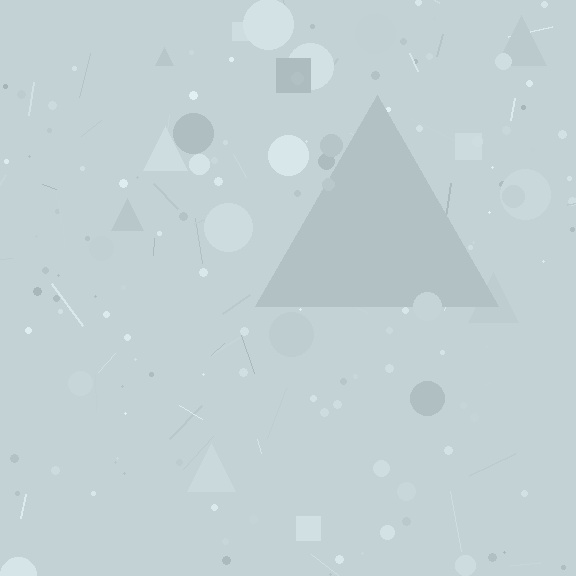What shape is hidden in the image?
A triangle is hidden in the image.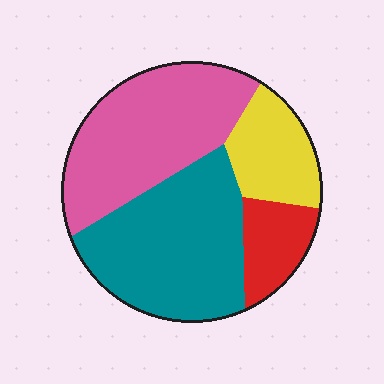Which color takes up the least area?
Red, at roughly 10%.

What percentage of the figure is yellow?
Yellow takes up about one sixth (1/6) of the figure.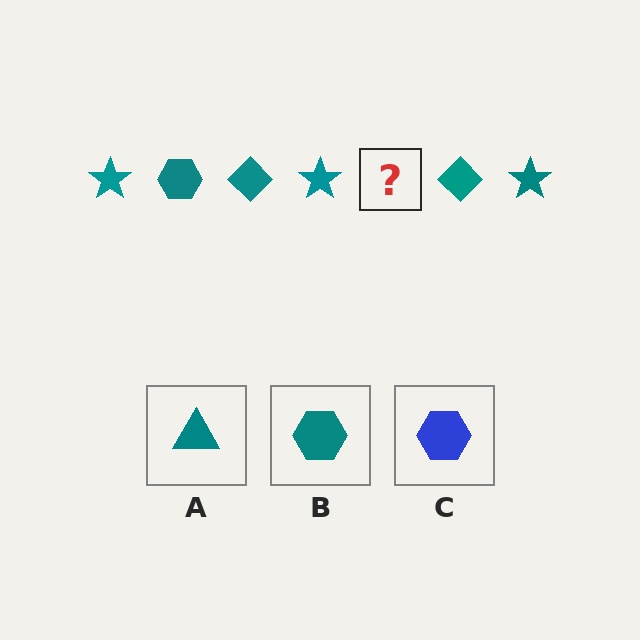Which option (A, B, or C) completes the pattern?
B.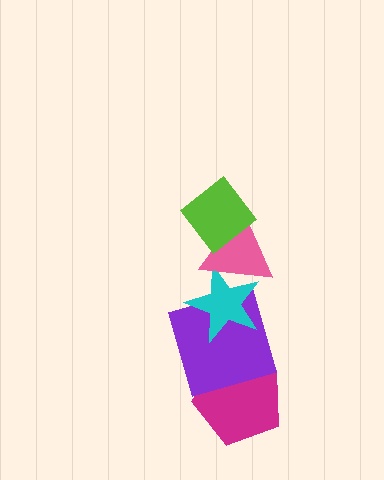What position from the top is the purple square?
The purple square is 4th from the top.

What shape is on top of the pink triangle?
The lime diamond is on top of the pink triangle.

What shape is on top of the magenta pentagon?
The purple square is on top of the magenta pentagon.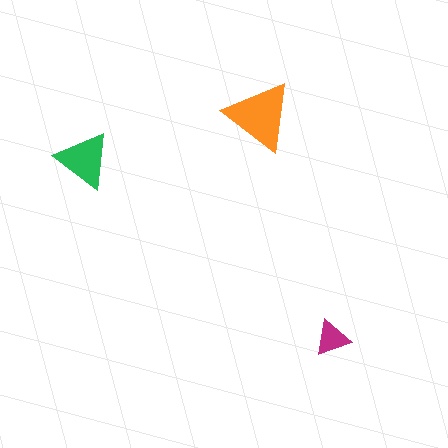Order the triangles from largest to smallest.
the orange one, the green one, the magenta one.